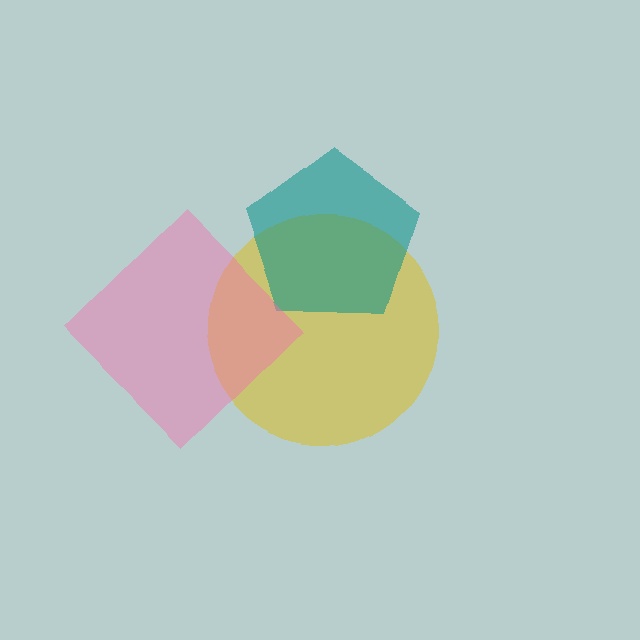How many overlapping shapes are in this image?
There are 3 overlapping shapes in the image.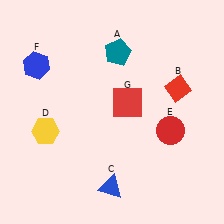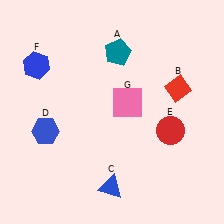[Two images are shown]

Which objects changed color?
D changed from yellow to blue. G changed from red to pink.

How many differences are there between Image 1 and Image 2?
There are 2 differences between the two images.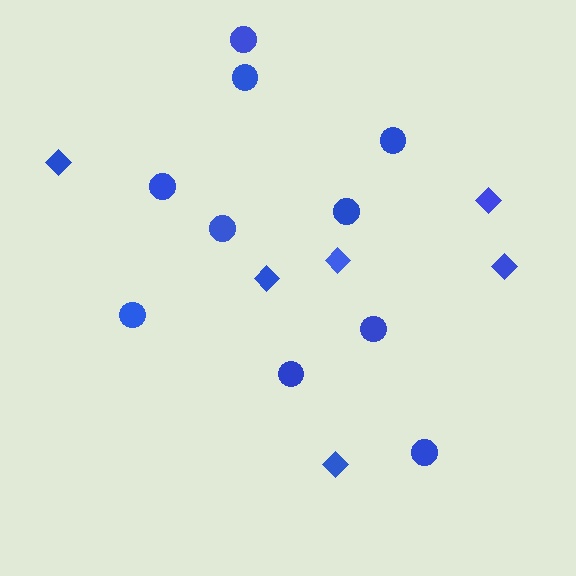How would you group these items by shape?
There are 2 groups: one group of diamonds (6) and one group of circles (10).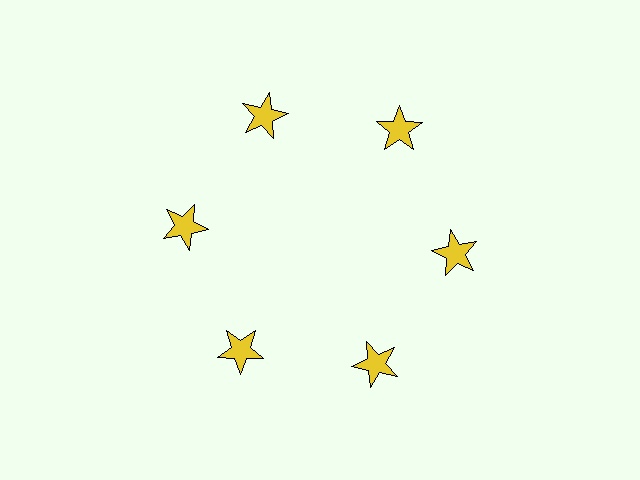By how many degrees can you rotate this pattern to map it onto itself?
The pattern maps onto itself every 60 degrees of rotation.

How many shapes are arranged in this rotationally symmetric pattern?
There are 6 shapes, arranged in 6 groups of 1.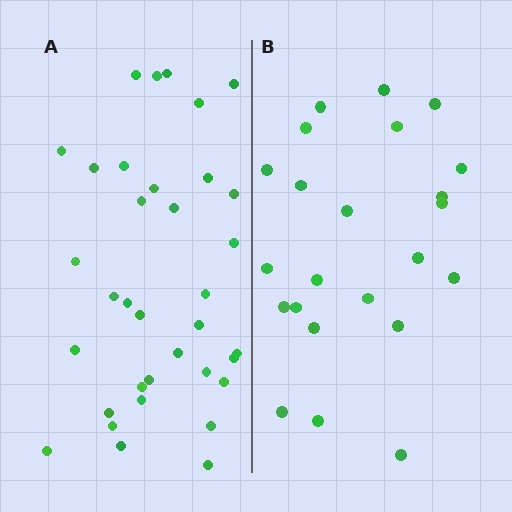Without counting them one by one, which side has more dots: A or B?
Region A (the left region) has more dots.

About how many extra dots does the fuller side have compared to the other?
Region A has roughly 12 or so more dots than region B.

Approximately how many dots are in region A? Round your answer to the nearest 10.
About 40 dots. (The exact count is 35, which rounds to 40.)